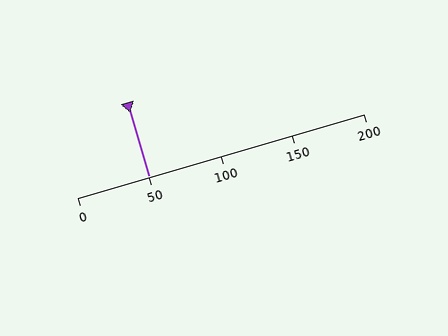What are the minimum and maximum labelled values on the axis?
The axis runs from 0 to 200.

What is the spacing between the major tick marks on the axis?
The major ticks are spaced 50 apart.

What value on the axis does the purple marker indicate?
The marker indicates approximately 50.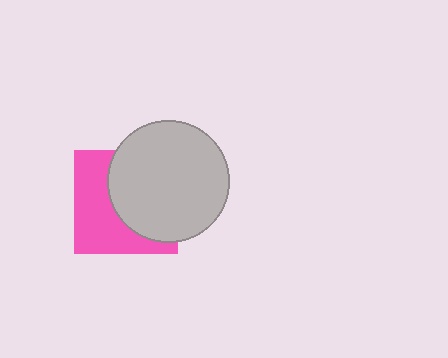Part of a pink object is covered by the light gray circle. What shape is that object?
It is a square.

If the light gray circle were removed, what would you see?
You would see the complete pink square.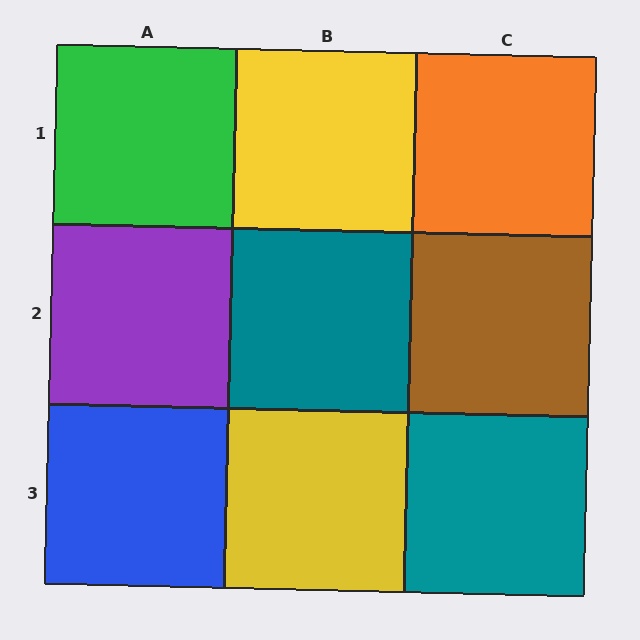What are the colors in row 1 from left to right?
Green, yellow, orange.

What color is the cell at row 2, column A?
Purple.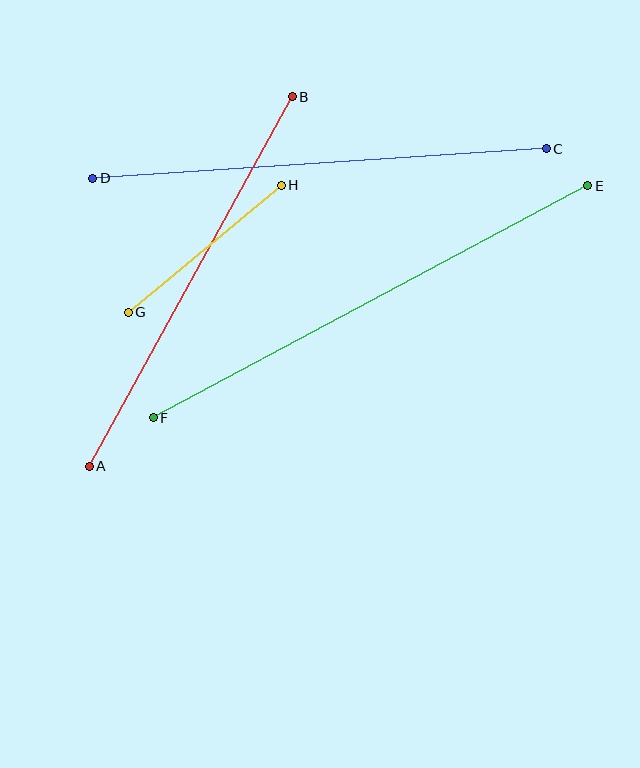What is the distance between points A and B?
The distance is approximately 422 pixels.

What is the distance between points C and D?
The distance is approximately 454 pixels.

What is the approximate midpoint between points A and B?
The midpoint is at approximately (191, 281) pixels.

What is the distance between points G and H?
The distance is approximately 199 pixels.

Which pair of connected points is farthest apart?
Points E and F are farthest apart.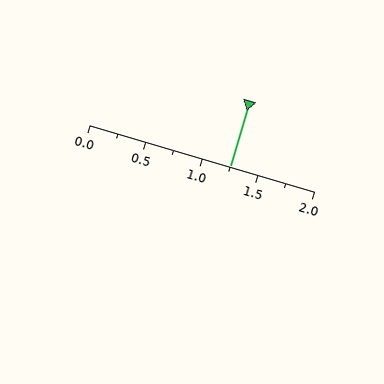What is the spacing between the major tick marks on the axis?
The major ticks are spaced 0.5 apart.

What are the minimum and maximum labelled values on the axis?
The axis runs from 0.0 to 2.0.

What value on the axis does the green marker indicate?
The marker indicates approximately 1.25.